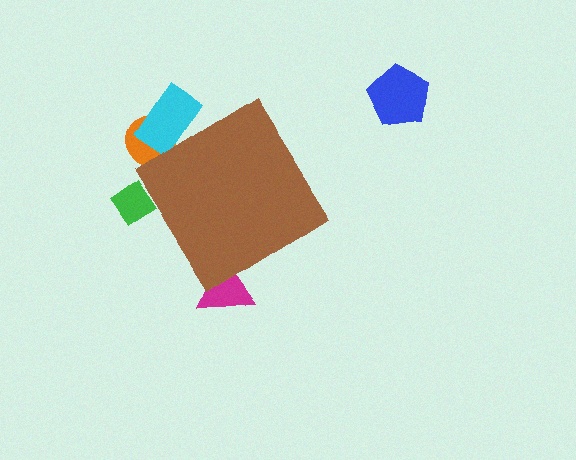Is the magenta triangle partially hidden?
Yes, the magenta triangle is partially hidden behind the brown diamond.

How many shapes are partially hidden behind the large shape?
4 shapes are partially hidden.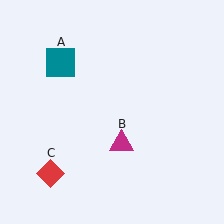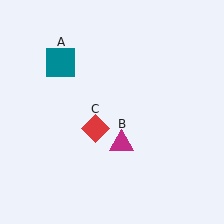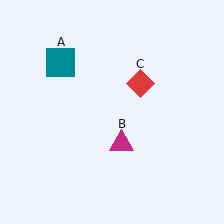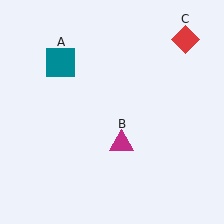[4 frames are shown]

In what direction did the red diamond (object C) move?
The red diamond (object C) moved up and to the right.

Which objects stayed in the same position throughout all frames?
Teal square (object A) and magenta triangle (object B) remained stationary.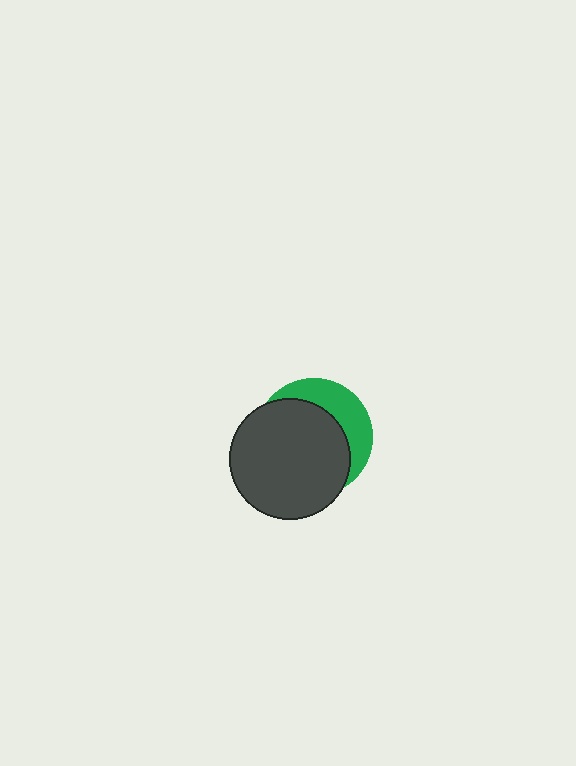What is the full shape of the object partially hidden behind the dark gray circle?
The partially hidden object is a green circle.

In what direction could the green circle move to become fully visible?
The green circle could move toward the upper-right. That would shift it out from behind the dark gray circle entirely.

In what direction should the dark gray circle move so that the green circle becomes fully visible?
The dark gray circle should move toward the lower-left. That is the shortest direction to clear the overlap and leave the green circle fully visible.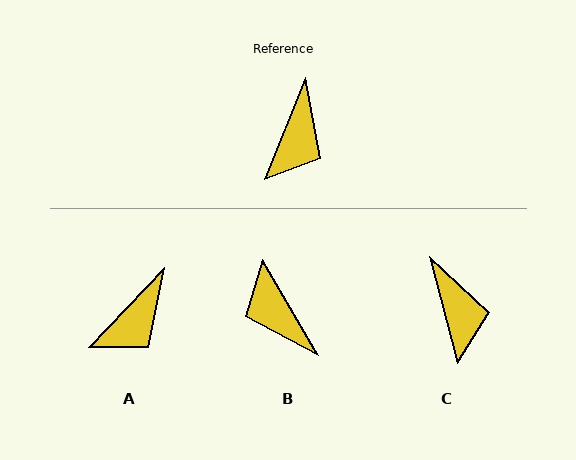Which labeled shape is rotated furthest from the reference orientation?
B, about 128 degrees away.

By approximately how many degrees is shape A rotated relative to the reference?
Approximately 21 degrees clockwise.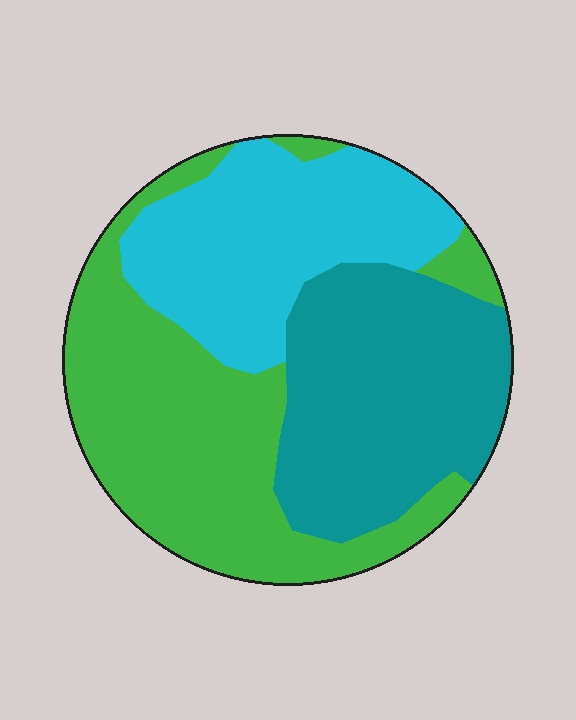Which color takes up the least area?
Cyan, at roughly 30%.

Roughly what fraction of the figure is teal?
Teal takes up about one third (1/3) of the figure.